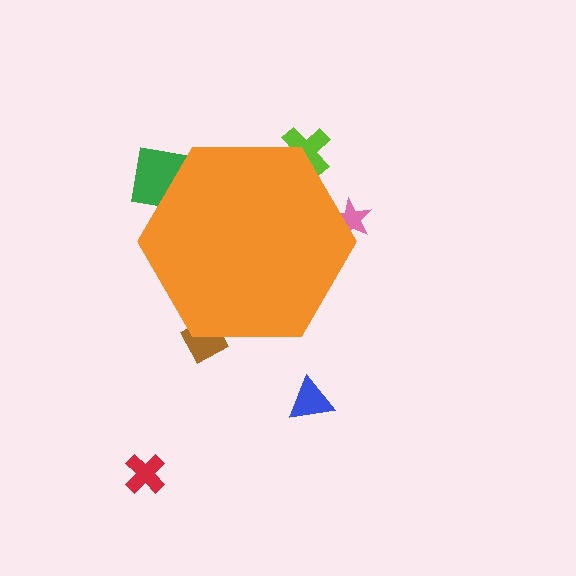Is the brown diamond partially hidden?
Yes, the brown diamond is partially hidden behind the orange hexagon.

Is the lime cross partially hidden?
Yes, the lime cross is partially hidden behind the orange hexagon.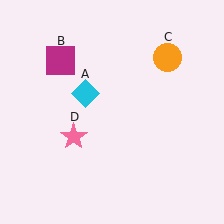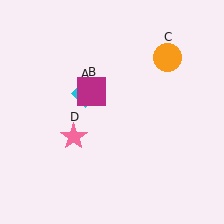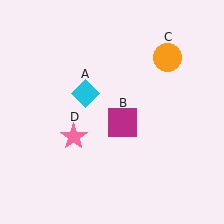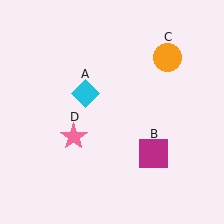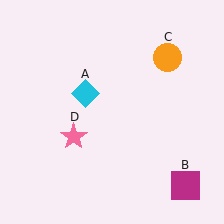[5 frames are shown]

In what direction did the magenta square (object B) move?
The magenta square (object B) moved down and to the right.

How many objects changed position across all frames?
1 object changed position: magenta square (object B).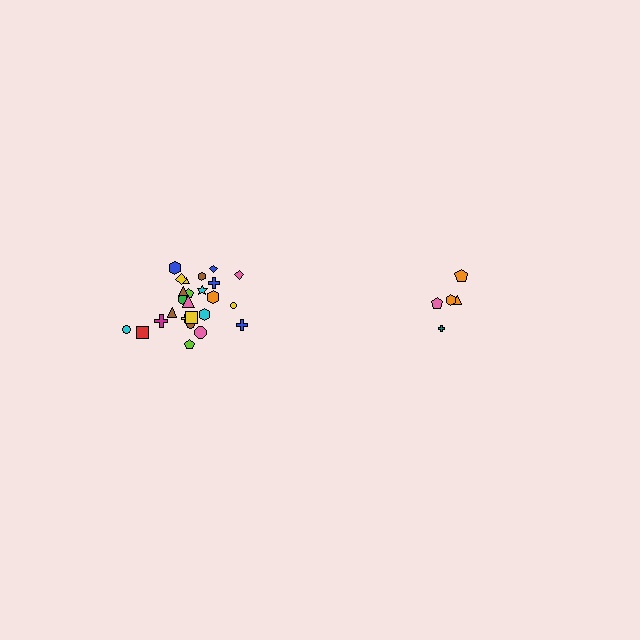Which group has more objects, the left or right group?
The left group.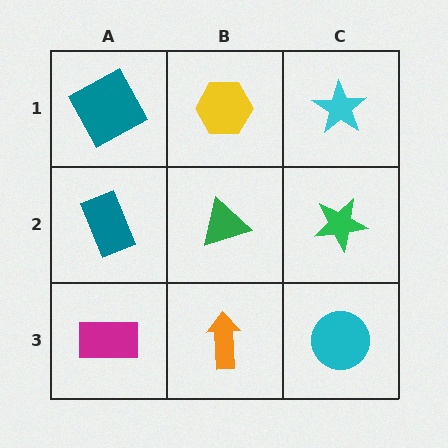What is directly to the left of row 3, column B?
A magenta rectangle.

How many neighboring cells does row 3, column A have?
2.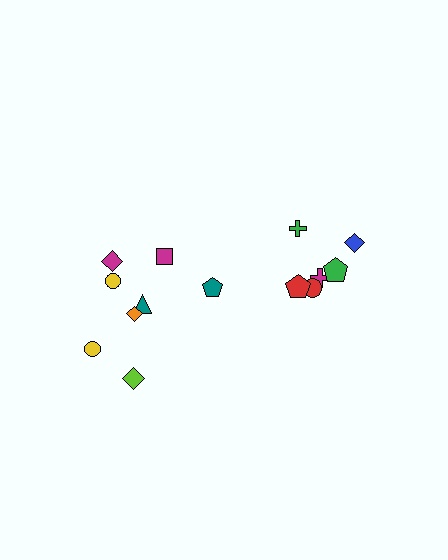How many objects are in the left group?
There are 8 objects.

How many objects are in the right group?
There are 6 objects.